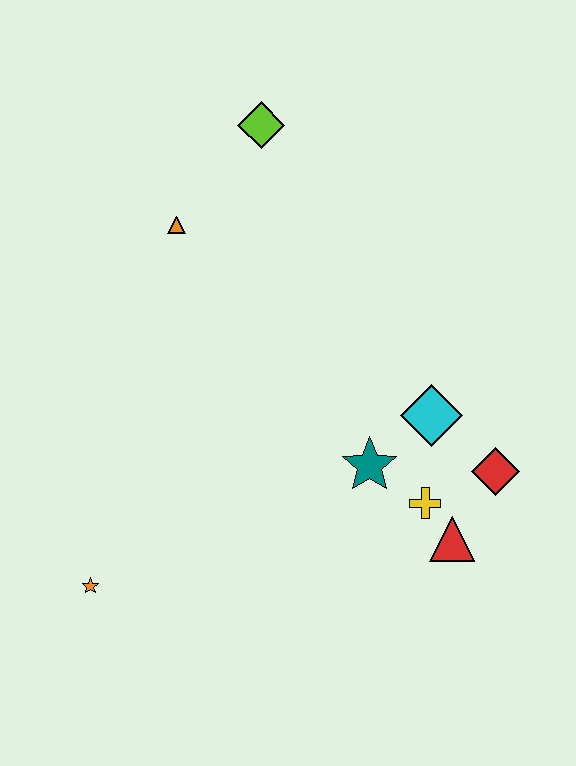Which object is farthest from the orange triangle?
The red triangle is farthest from the orange triangle.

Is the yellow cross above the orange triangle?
No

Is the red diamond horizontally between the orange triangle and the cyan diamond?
No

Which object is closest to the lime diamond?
The orange triangle is closest to the lime diamond.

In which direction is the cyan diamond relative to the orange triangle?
The cyan diamond is to the right of the orange triangle.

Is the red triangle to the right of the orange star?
Yes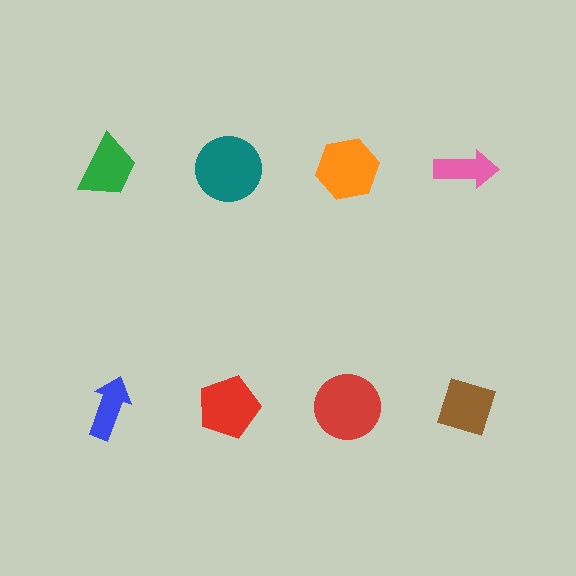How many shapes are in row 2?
4 shapes.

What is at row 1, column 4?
A pink arrow.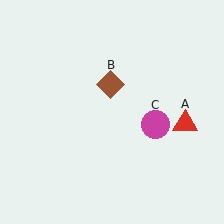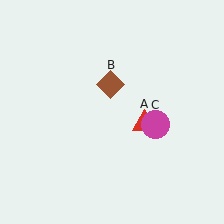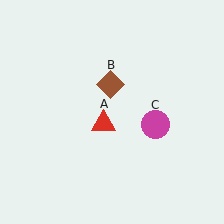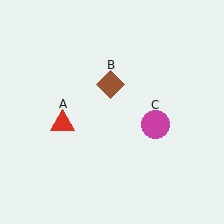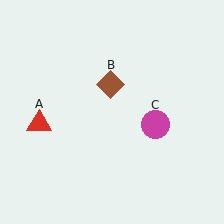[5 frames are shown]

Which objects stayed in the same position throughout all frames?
Brown diamond (object B) and magenta circle (object C) remained stationary.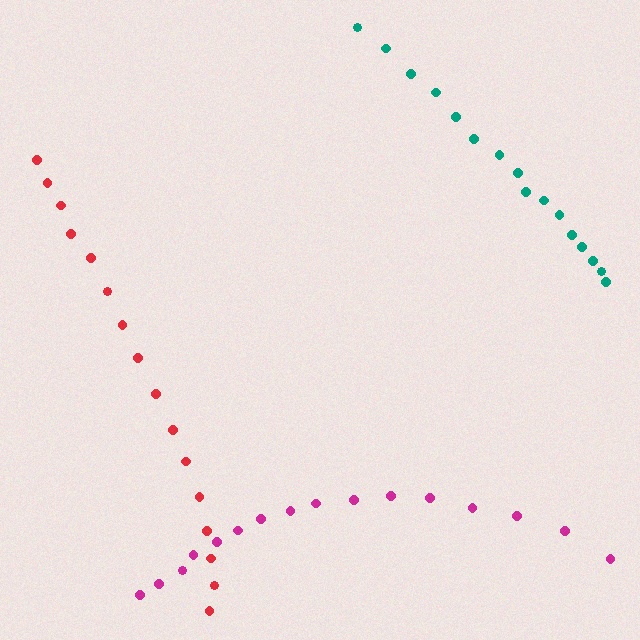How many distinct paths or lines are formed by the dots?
There are 3 distinct paths.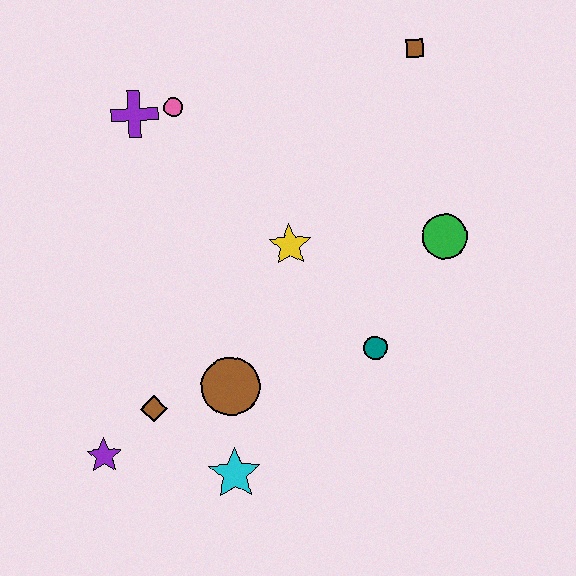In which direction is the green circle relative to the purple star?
The green circle is to the right of the purple star.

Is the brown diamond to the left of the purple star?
No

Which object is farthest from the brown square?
The purple star is farthest from the brown square.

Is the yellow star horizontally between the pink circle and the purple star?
No